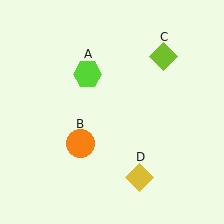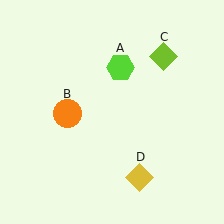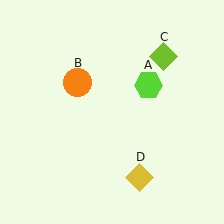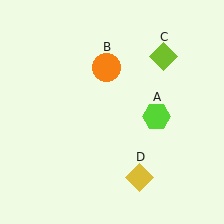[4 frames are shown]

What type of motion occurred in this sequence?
The lime hexagon (object A), orange circle (object B) rotated clockwise around the center of the scene.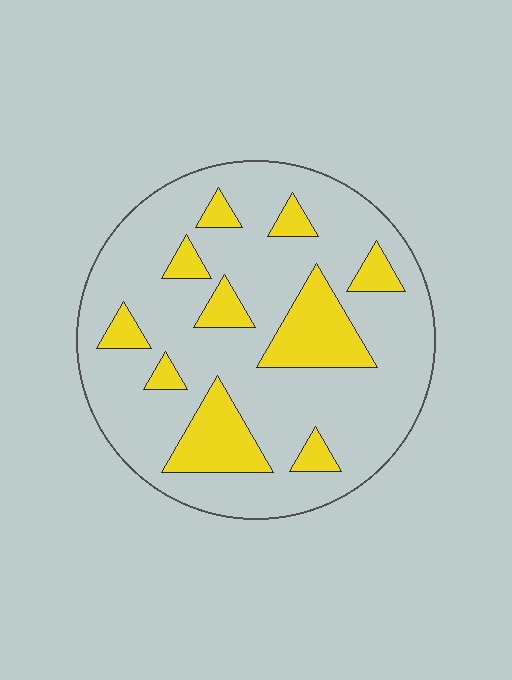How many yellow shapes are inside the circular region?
10.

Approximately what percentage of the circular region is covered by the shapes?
Approximately 20%.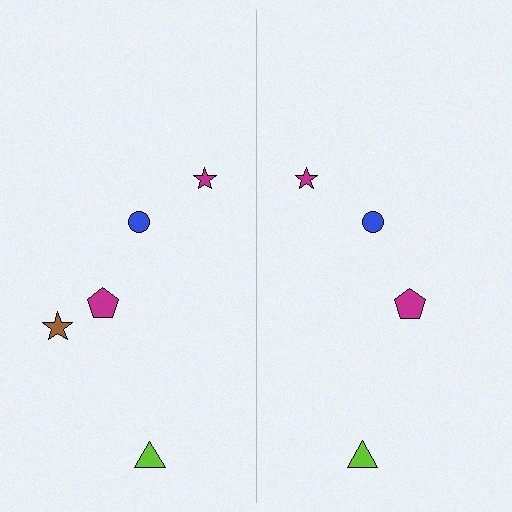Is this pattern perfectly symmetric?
No, the pattern is not perfectly symmetric. A brown star is missing from the right side.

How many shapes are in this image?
There are 9 shapes in this image.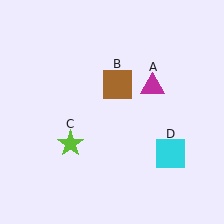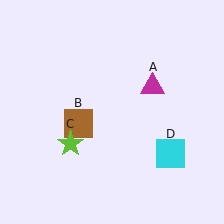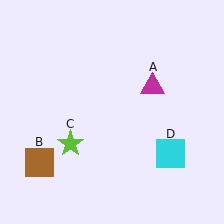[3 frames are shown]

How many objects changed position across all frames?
1 object changed position: brown square (object B).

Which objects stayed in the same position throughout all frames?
Magenta triangle (object A) and lime star (object C) and cyan square (object D) remained stationary.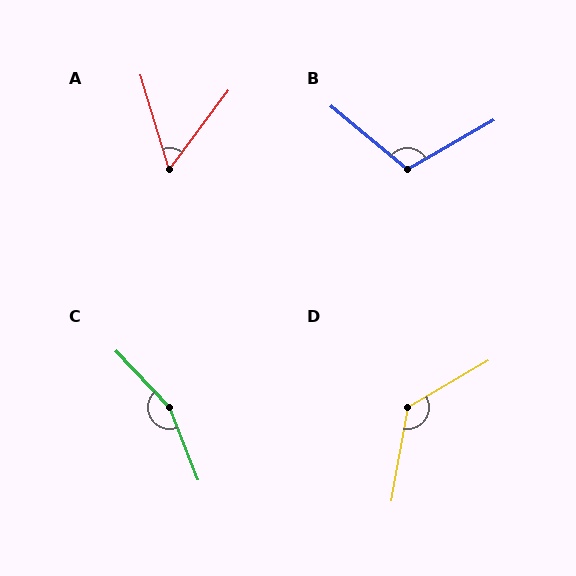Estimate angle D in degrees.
Approximately 131 degrees.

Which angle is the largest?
C, at approximately 158 degrees.